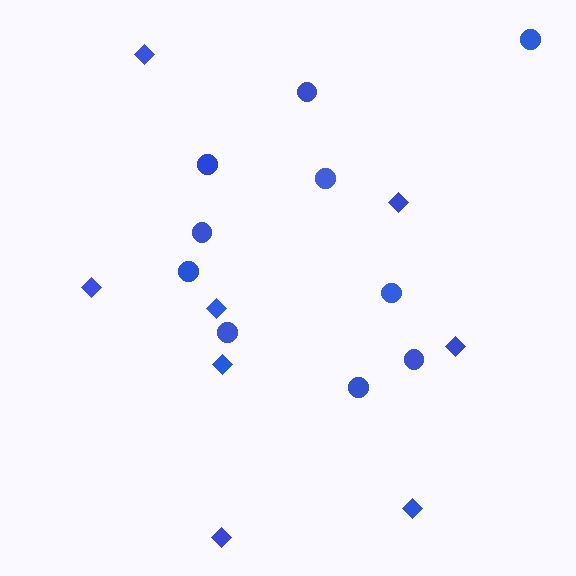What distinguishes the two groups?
There are 2 groups: one group of diamonds (8) and one group of circles (10).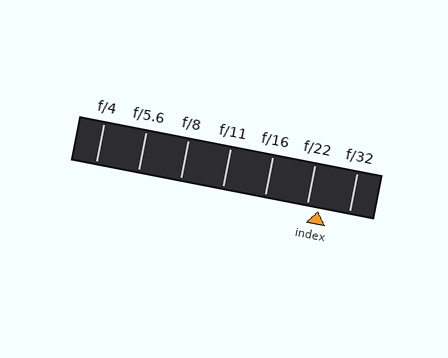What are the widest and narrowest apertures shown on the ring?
The widest aperture shown is f/4 and the narrowest is f/32.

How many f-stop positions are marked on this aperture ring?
There are 7 f-stop positions marked.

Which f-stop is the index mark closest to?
The index mark is closest to f/22.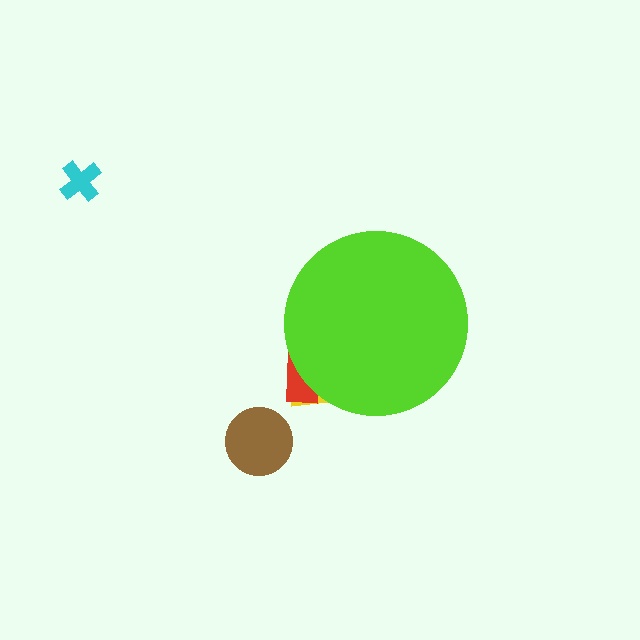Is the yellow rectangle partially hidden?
Yes, the yellow rectangle is partially hidden behind the lime circle.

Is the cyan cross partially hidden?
No, the cyan cross is fully visible.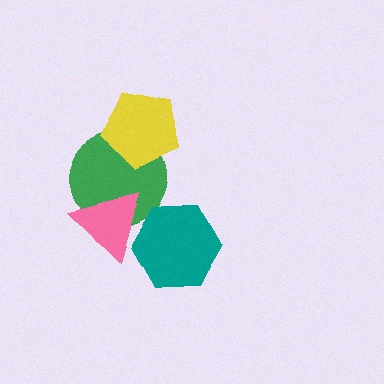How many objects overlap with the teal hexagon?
1 object overlaps with the teal hexagon.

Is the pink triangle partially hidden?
Yes, it is partially covered by another shape.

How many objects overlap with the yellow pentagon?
1 object overlaps with the yellow pentagon.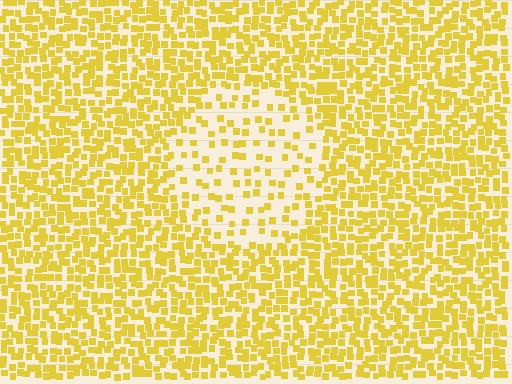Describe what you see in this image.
The image contains small yellow elements arranged at two different densities. A circle-shaped region is visible where the elements are less densely packed than the surrounding area.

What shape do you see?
I see a circle.